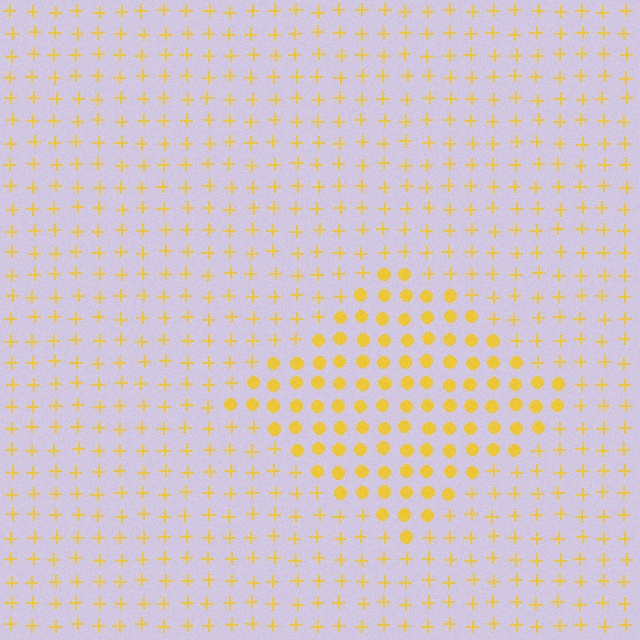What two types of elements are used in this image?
The image uses circles inside the diamond region and plus signs outside it.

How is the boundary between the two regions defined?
The boundary is defined by a change in element shape: circles inside vs. plus signs outside. All elements share the same color and spacing.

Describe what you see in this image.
The image is filled with small yellow elements arranged in a uniform grid. A diamond-shaped region contains circles, while the surrounding area contains plus signs. The boundary is defined purely by the change in element shape.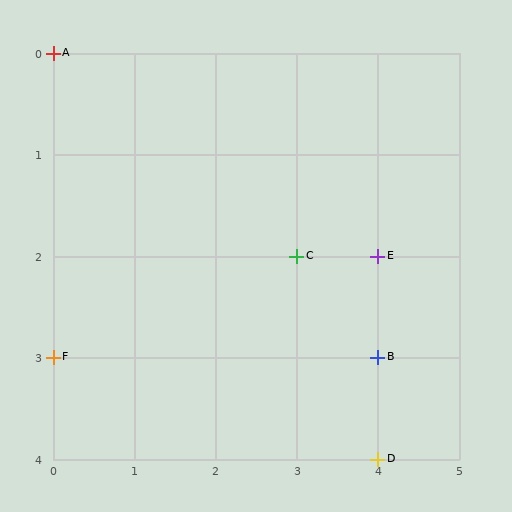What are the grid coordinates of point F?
Point F is at grid coordinates (0, 3).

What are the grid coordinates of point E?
Point E is at grid coordinates (4, 2).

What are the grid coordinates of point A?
Point A is at grid coordinates (0, 0).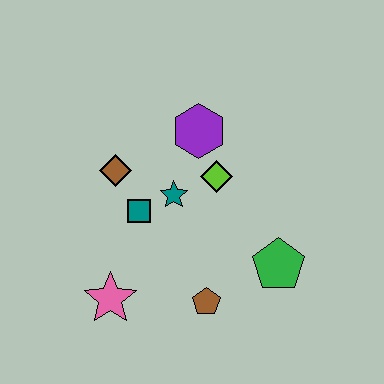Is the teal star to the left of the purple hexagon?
Yes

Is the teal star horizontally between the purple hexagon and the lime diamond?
No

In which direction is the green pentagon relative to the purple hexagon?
The green pentagon is below the purple hexagon.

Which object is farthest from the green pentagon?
The brown diamond is farthest from the green pentagon.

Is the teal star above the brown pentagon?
Yes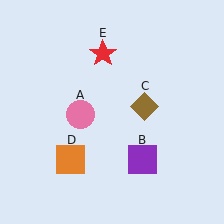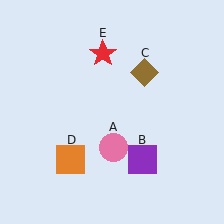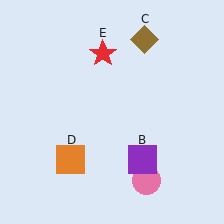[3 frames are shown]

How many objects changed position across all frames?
2 objects changed position: pink circle (object A), brown diamond (object C).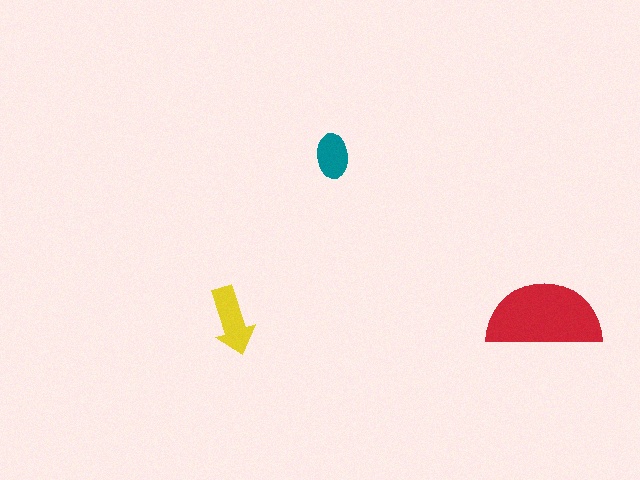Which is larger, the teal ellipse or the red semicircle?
The red semicircle.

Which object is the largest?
The red semicircle.